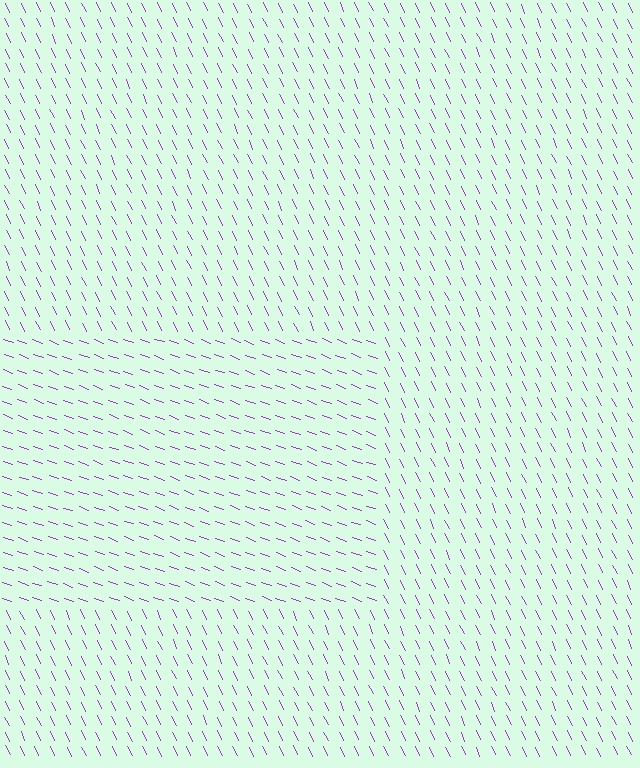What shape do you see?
I see a rectangle.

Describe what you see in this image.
The image is filled with small purple line segments. A rectangle region in the image has lines oriented differently from the surrounding lines, creating a visible texture boundary.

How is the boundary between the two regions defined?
The boundary is defined purely by a change in line orientation (approximately 45 degrees difference). All lines are the same color and thickness.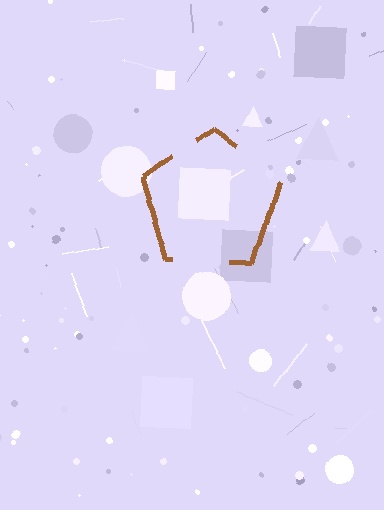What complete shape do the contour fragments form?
The contour fragments form a pentagon.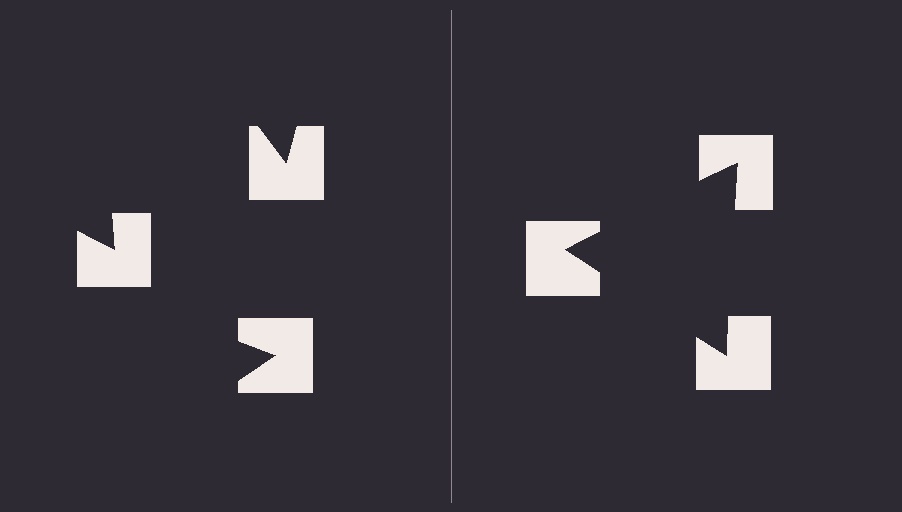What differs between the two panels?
The notched squares are positioned identically on both sides; only the wedge orientations differ. On the right they align to a triangle; on the left they are misaligned.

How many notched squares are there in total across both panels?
6 — 3 on each side.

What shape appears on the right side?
An illusory triangle.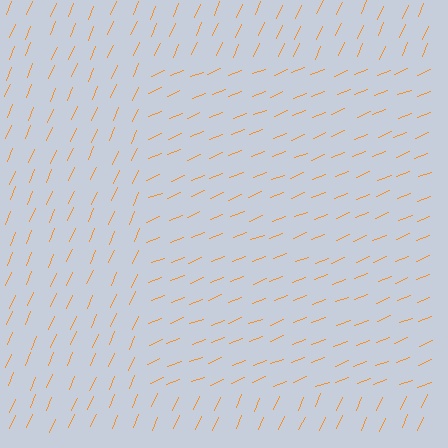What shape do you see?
I see a rectangle.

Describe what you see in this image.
The image is filled with small orange line segments. A rectangle region in the image has lines oriented differently from the surrounding lines, creating a visible texture boundary.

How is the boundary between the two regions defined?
The boundary is defined purely by a change in line orientation (approximately 45 degrees difference). All lines are the same color and thickness.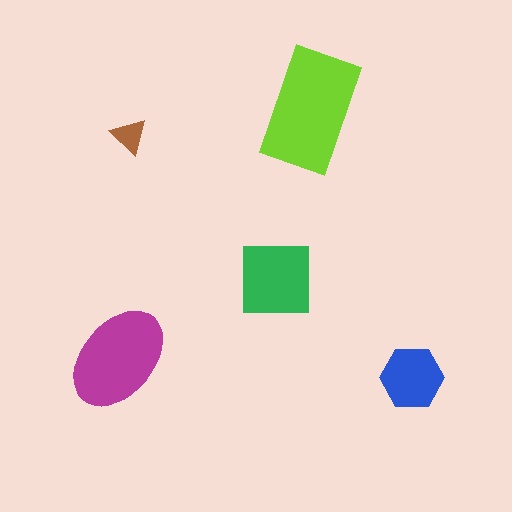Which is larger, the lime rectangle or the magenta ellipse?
The lime rectangle.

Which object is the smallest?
The brown triangle.